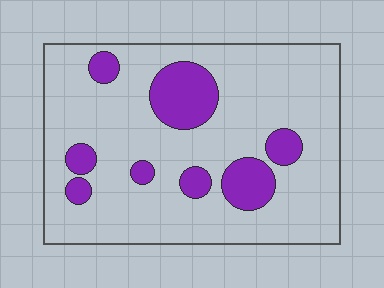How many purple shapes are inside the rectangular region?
8.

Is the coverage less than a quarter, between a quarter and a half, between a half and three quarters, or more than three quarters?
Less than a quarter.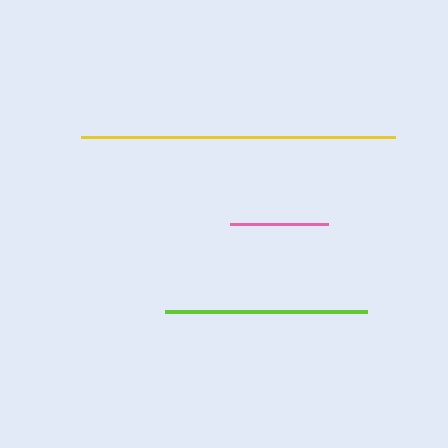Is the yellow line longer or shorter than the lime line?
The yellow line is longer than the lime line.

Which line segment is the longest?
The yellow line is the longest at approximately 314 pixels.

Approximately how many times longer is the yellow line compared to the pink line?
The yellow line is approximately 3.2 times the length of the pink line.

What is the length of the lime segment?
The lime segment is approximately 202 pixels long.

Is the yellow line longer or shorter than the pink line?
The yellow line is longer than the pink line.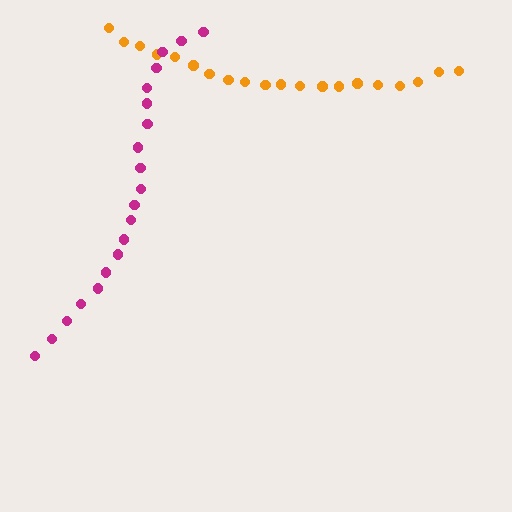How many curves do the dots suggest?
There are 2 distinct paths.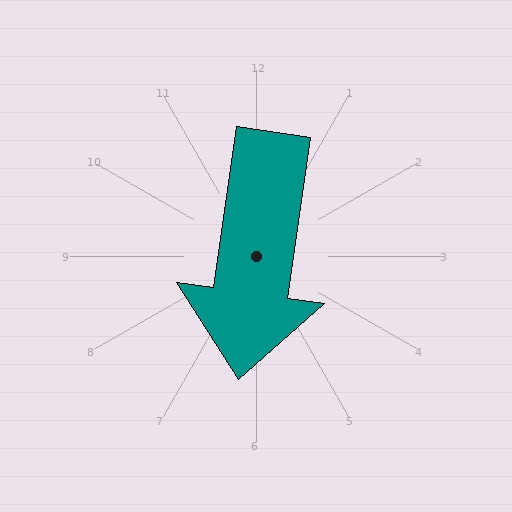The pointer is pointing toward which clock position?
Roughly 6 o'clock.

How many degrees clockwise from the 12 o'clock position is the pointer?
Approximately 188 degrees.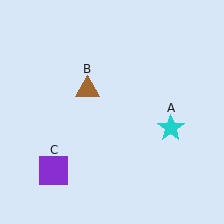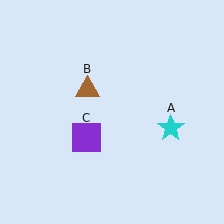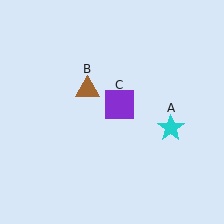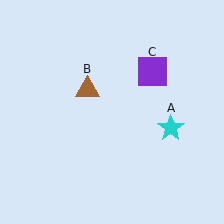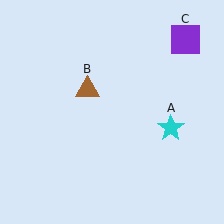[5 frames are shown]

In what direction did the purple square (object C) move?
The purple square (object C) moved up and to the right.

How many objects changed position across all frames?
1 object changed position: purple square (object C).